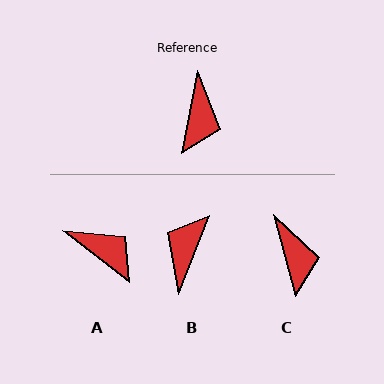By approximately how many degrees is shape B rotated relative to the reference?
Approximately 170 degrees counter-clockwise.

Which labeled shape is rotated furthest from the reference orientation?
B, about 170 degrees away.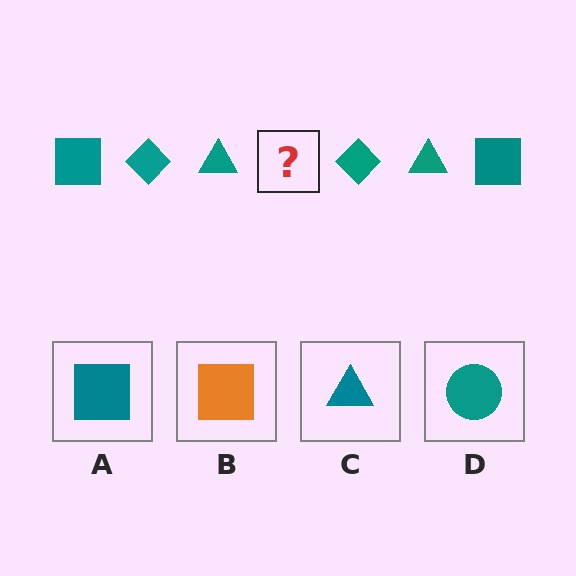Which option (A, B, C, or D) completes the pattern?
A.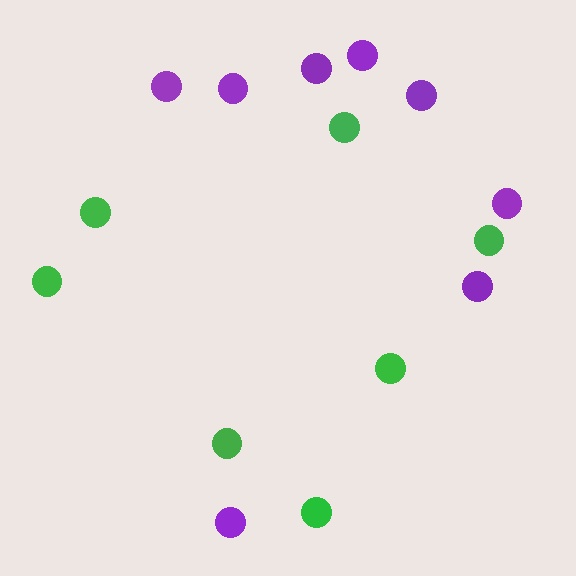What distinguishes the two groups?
There are 2 groups: one group of green circles (7) and one group of purple circles (8).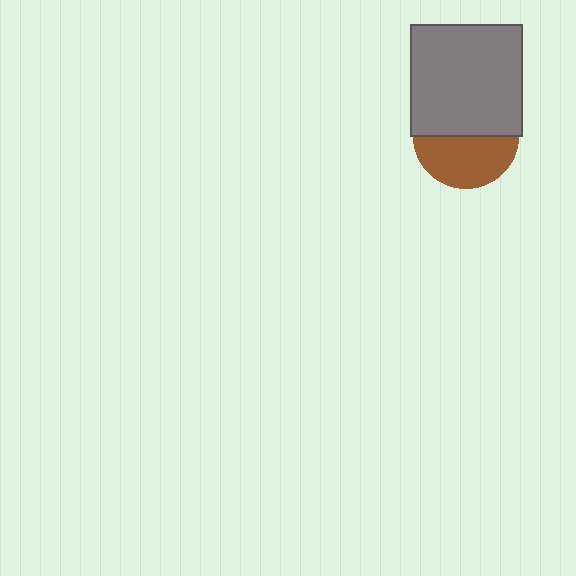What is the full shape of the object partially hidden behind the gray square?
The partially hidden object is a brown circle.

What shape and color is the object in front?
The object in front is a gray square.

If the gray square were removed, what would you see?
You would see the complete brown circle.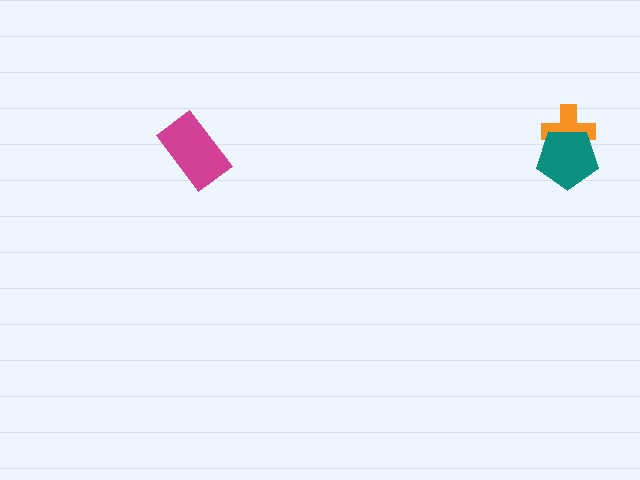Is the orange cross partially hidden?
Yes, it is partially covered by another shape.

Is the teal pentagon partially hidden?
No, no other shape covers it.